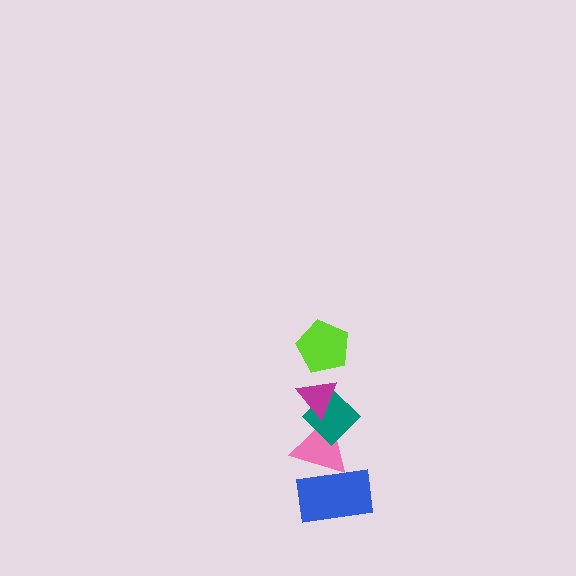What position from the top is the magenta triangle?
The magenta triangle is 2nd from the top.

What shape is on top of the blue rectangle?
The pink triangle is on top of the blue rectangle.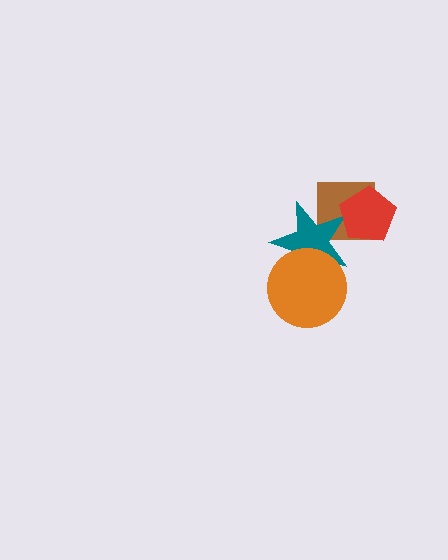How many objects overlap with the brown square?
2 objects overlap with the brown square.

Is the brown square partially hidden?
Yes, it is partially covered by another shape.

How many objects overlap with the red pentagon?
2 objects overlap with the red pentagon.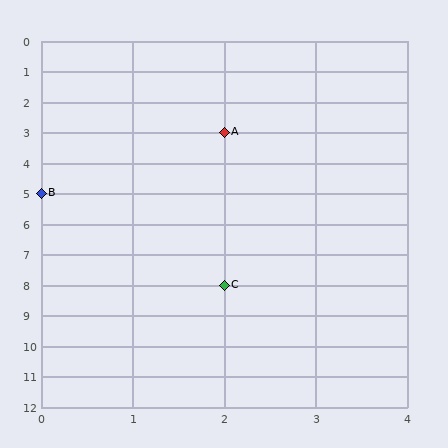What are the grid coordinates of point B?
Point B is at grid coordinates (0, 5).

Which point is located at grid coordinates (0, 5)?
Point B is at (0, 5).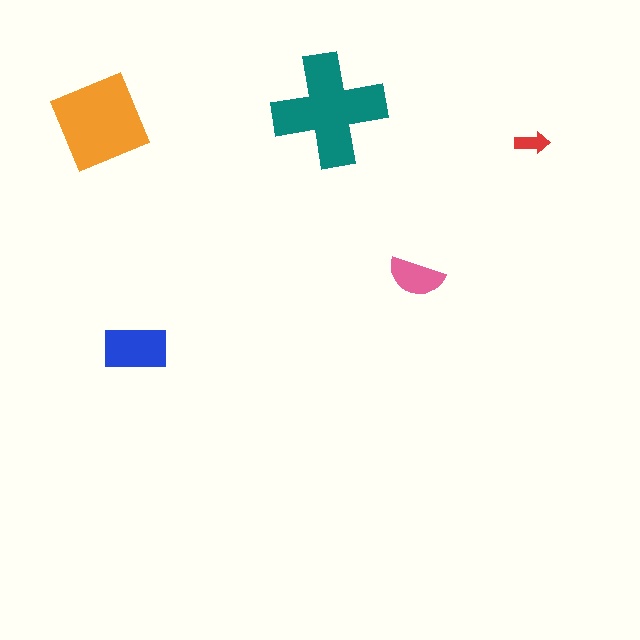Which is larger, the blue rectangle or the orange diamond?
The orange diamond.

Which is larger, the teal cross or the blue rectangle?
The teal cross.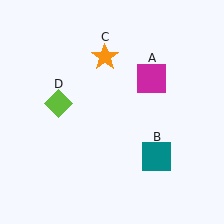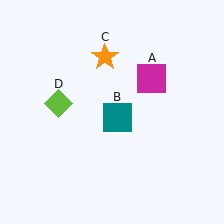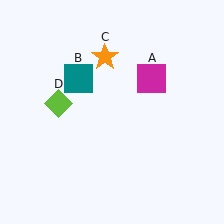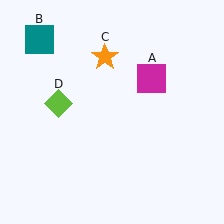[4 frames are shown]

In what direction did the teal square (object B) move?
The teal square (object B) moved up and to the left.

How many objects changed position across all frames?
1 object changed position: teal square (object B).